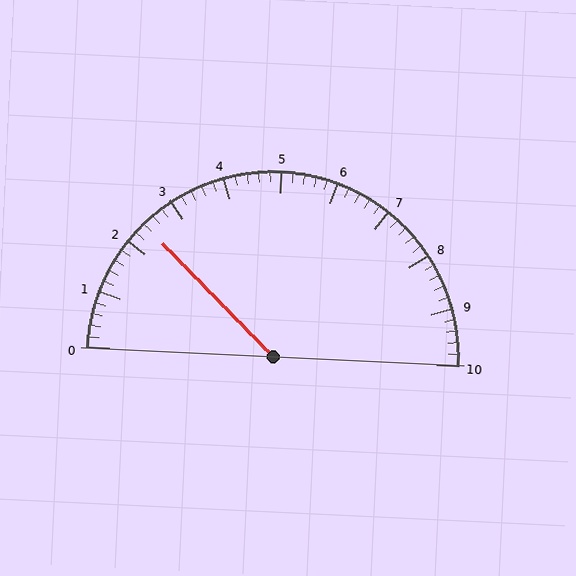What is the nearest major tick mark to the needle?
The nearest major tick mark is 2.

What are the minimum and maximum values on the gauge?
The gauge ranges from 0 to 10.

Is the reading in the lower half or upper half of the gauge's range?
The reading is in the lower half of the range (0 to 10).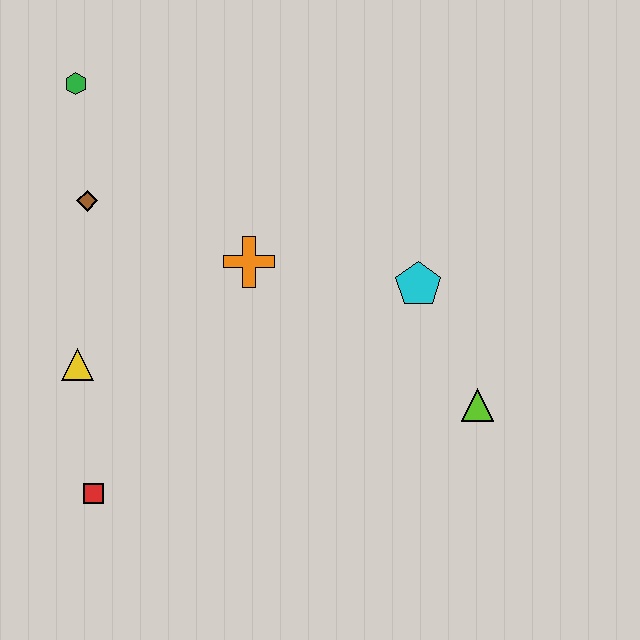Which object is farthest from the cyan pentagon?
The green hexagon is farthest from the cyan pentagon.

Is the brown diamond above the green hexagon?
No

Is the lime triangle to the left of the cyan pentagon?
No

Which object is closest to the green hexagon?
The brown diamond is closest to the green hexagon.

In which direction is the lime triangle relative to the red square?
The lime triangle is to the right of the red square.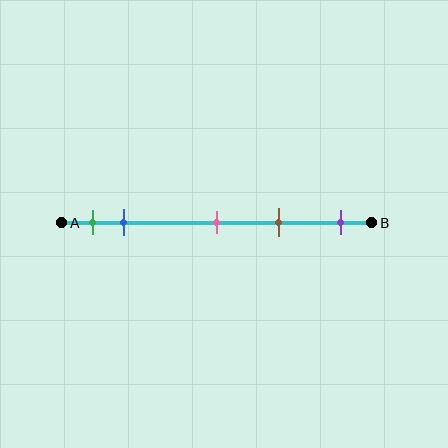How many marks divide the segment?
There are 5 marks dividing the segment.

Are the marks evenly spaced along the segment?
No, the marks are not evenly spaced.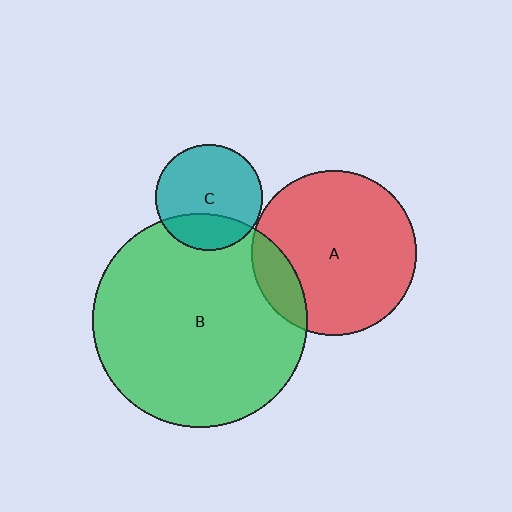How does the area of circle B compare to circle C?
Approximately 4.0 times.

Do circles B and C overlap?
Yes.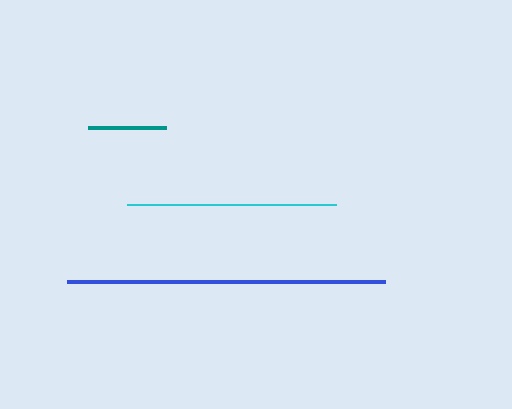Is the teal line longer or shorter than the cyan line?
The cyan line is longer than the teal line.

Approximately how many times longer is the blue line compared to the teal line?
The blue line is approximately 4.1 times the length of the teal line.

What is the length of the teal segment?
The teal segment is approximately 78 pixels long.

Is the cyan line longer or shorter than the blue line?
The blue line is longer than the cyan line.